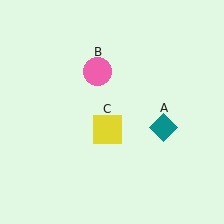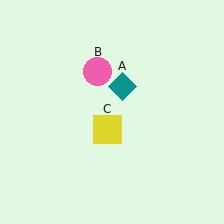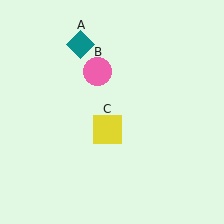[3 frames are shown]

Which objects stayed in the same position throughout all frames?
Pink circle (object B) and yellow square (object C) remained stationary.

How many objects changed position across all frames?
1 object changed position: teal diamond (object A).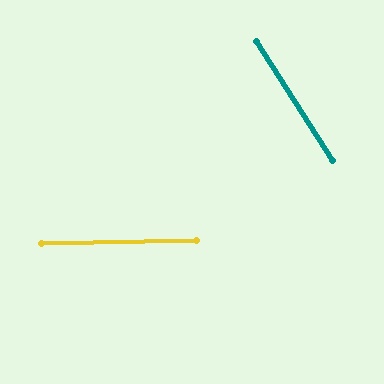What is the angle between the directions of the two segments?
Approximately 58 degrees.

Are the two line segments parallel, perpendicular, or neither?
Neither parallel nor perpendicular — they differ by about 58°.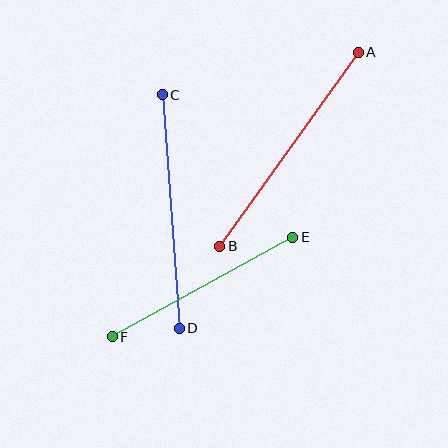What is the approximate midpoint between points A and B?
The midpoint is at approximately (289, 149) pixels.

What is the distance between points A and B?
The distance is approximately 238 pixels.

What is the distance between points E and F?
The distance is approximately 206 pixels.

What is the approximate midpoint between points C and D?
The midpoint is at approximately (171, 212) pixels.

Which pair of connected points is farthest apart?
Points A and B are farthest apart.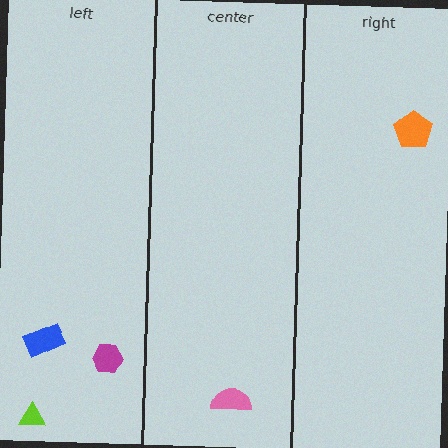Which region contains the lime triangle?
The left region.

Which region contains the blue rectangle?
The left region.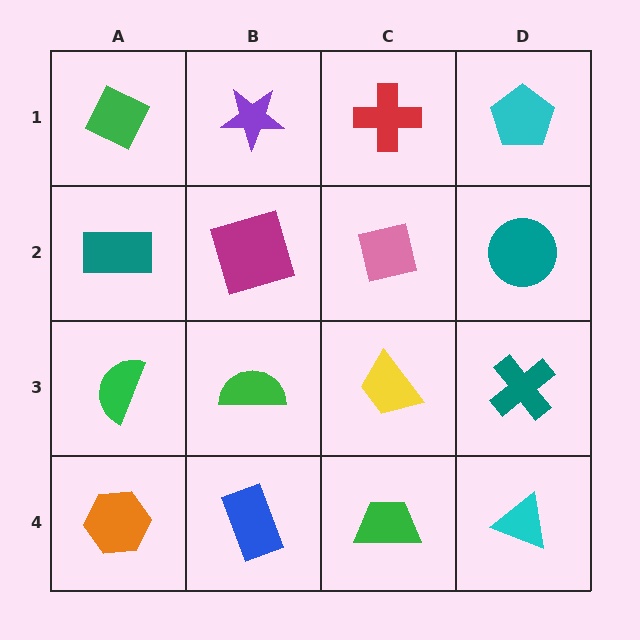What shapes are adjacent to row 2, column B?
A purple star (row 1, column B), a green semicircle (row 3, column B), a teal rectangle (row 2, column A), a pink square (row 2, column C).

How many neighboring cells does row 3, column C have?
4.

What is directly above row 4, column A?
A green semicircle.